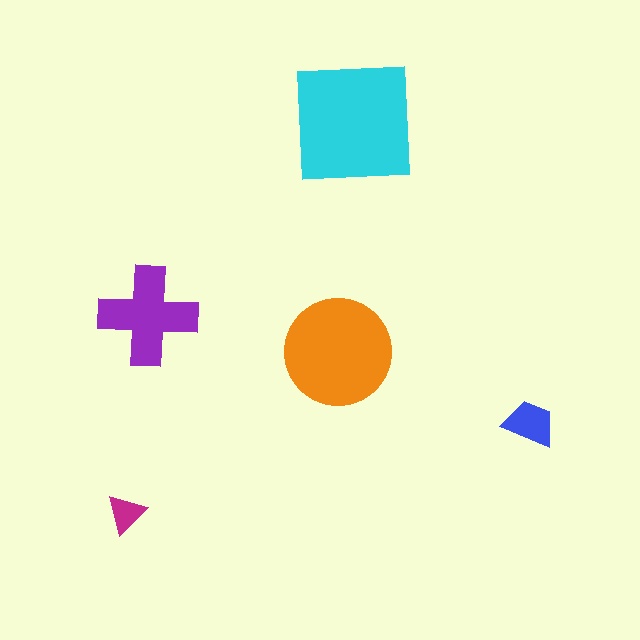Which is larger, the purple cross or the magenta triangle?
The purple cross.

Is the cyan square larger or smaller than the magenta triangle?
Larger.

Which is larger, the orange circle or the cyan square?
The cyan square.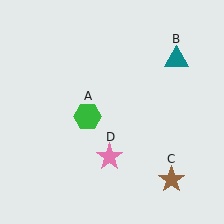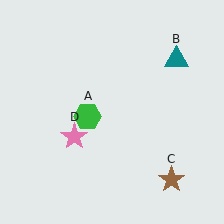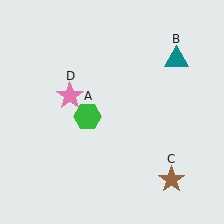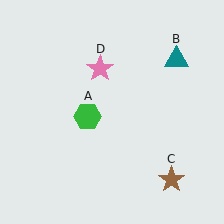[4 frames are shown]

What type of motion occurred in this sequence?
The pink star (object D) rotated clockwise around the center of the scene.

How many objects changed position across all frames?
1 object changed position: pink star (object D).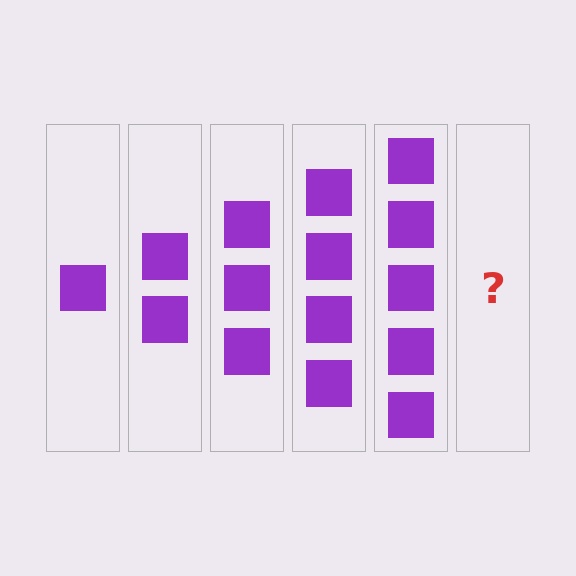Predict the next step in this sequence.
The next step is 6 squares.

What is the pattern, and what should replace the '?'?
The pattern is that each step adds one more square. The '?' should be 6 squares.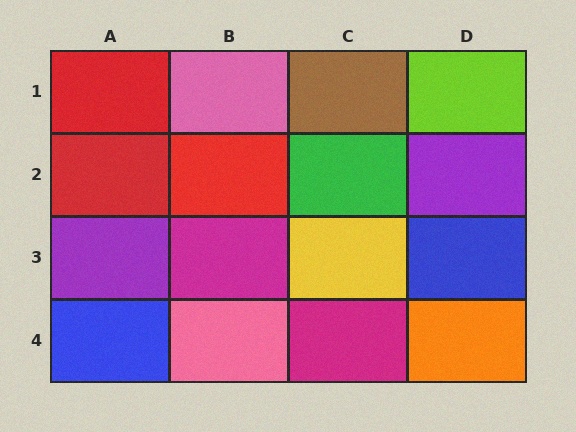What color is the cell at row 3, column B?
Magenta.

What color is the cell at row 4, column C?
Magenta.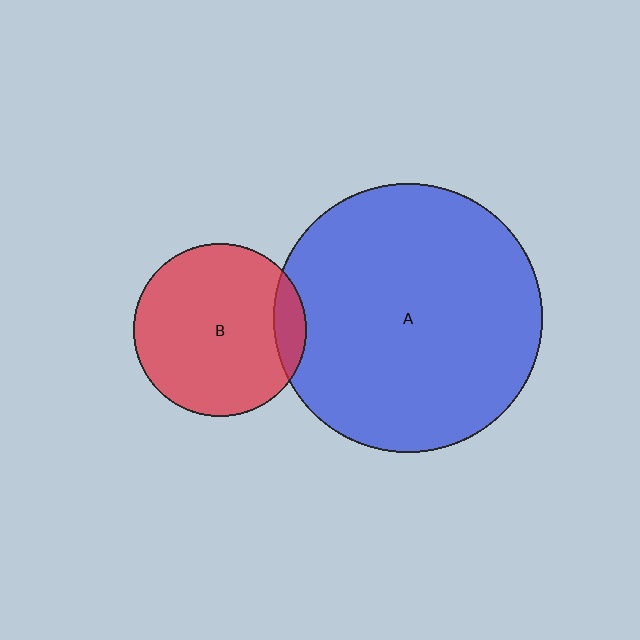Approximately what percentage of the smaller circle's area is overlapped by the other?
Approximately 10%.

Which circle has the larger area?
Circle A (blue).